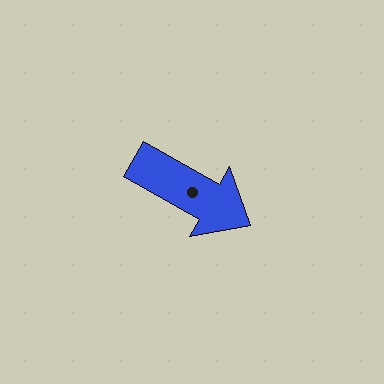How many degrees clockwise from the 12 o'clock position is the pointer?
Approximately 119 degrees.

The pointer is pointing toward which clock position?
Roughly 4 o'clock.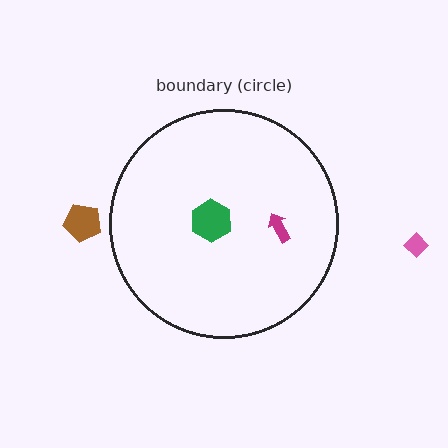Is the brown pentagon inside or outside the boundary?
Outside.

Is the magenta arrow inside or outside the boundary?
Inside.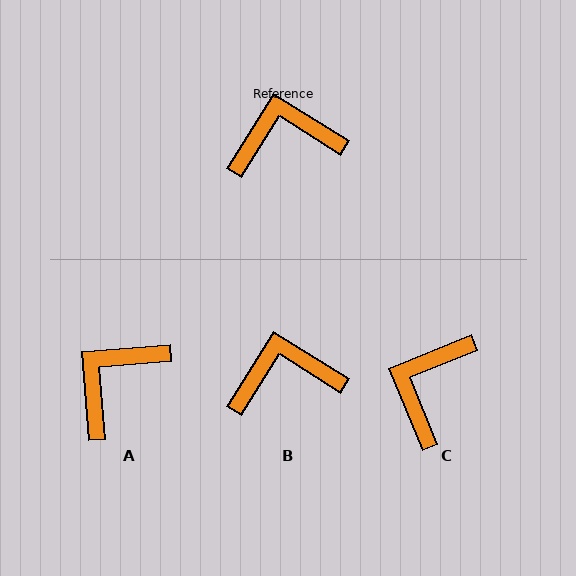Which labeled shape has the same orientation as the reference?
B.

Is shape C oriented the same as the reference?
No, it is off by about 54 degrees.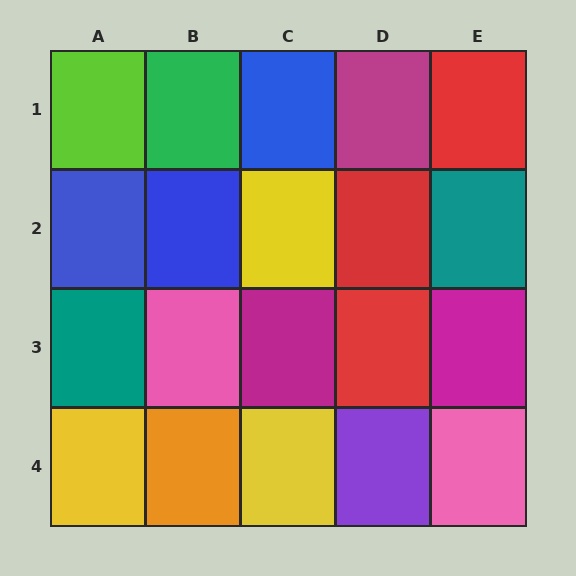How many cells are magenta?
3 cells are magenta.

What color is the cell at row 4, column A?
Yellow.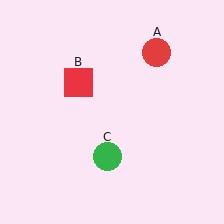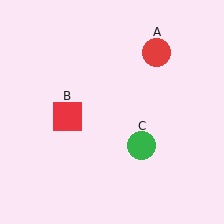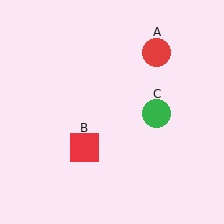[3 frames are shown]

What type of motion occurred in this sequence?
The red square (object B), green circle (object C) rotated counterclockwise around the center of the scene.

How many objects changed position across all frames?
2 objects changed position: red square (object B), green circle (object C).